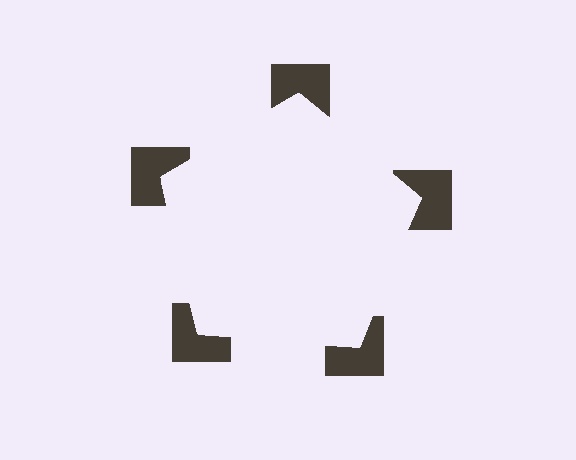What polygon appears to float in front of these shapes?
An illusory pentagon — its edges are inferred from the aligned wedge cuts in the notched squares, not physically drawn.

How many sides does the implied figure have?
5 sides.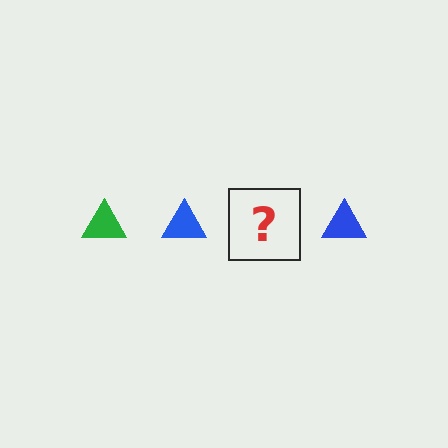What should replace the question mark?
The question mark should be replaced with a green triangle.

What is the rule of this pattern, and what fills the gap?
The rule is that the pattern cycles through green, blue triangles. The gap should be filled with a green triangle.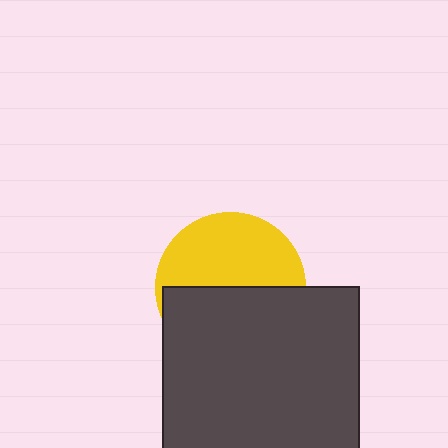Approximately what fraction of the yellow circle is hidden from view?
Roughly 51% of the yellow circle is hidden behind the dark gray square.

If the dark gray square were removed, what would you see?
You would see the complete yellow circle.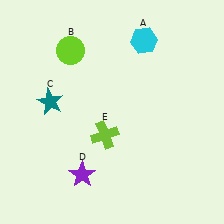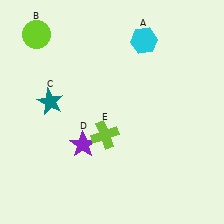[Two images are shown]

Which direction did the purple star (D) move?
The purple star (D) moved up.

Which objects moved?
The objects that moved are: the lime circle (B), the purple star (D).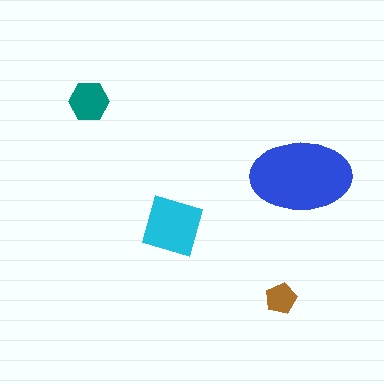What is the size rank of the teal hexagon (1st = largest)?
3rd.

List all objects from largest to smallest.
The blue ellipse, the cyan diamond, the teal hexagon, the brown pentagon.